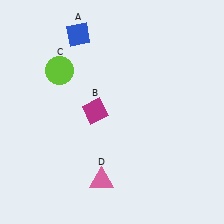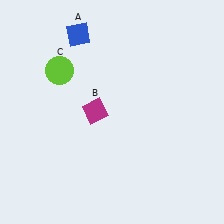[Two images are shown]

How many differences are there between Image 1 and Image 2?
There is 1 difference between the two images.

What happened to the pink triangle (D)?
The pink triangle (D) was removed in Image 2. It was in the bottom-left area of Image 1.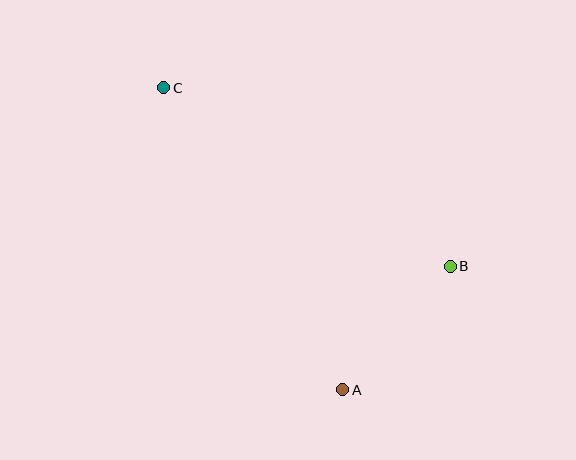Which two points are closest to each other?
Points A and B are closest to each other.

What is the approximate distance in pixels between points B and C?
The distance between B and C is approximately 337 pixels.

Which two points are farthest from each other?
Points A and C are farthest from each other.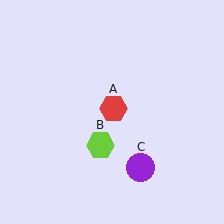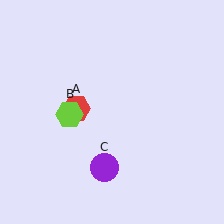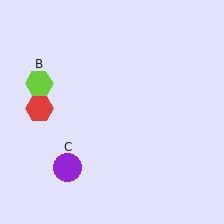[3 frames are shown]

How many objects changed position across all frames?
3 objects changed position: red hexagon (object A), lime hexagon (object B), purple circle (object C).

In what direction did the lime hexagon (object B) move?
The lime hexagon (object B) moved up and to the left.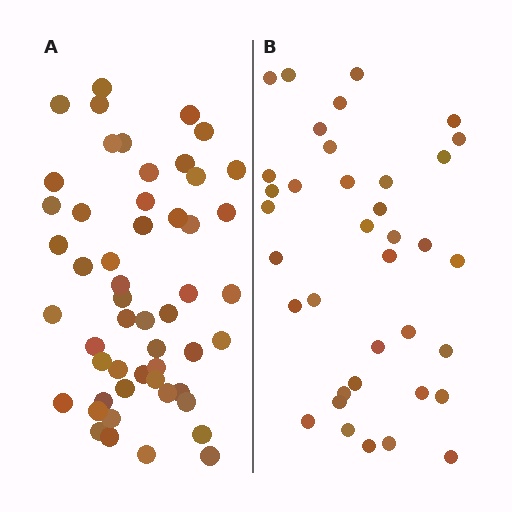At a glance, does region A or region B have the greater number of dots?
Region A (the left region) has more dots.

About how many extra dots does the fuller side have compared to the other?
Region A has approximately 15 more dots than region B.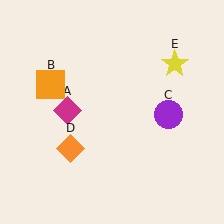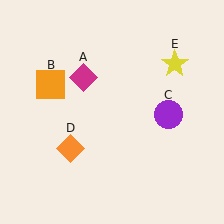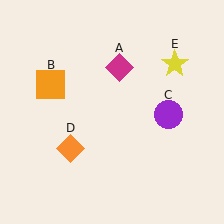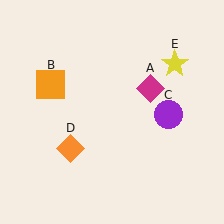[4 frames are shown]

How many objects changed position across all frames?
1 object changed position: magenta diamond (object A).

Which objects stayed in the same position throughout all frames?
Orange square (object B) and purple circle (object C) and orange diamond (object D) and yellow star (object E) remained stationary.